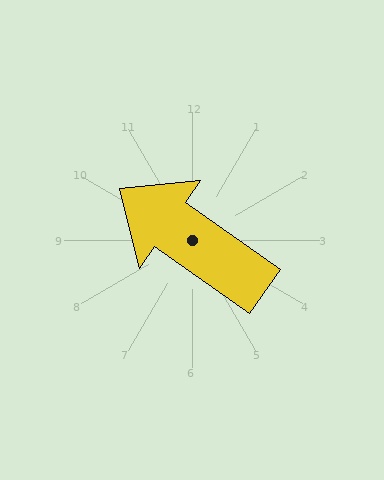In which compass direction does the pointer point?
Northwest.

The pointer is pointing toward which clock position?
Roughly 10 o'clock.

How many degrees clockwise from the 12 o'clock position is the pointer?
Approximately 305 degrees.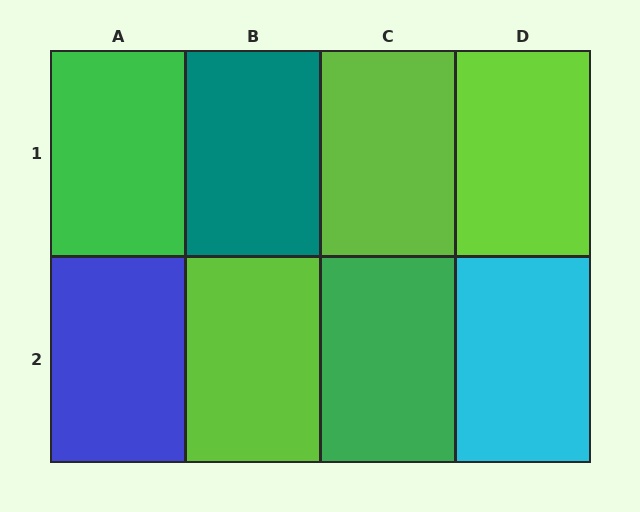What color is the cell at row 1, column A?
Green.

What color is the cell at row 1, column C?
Lime.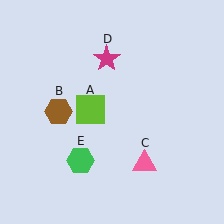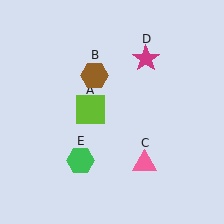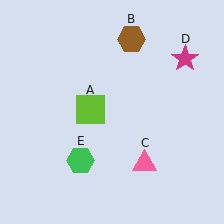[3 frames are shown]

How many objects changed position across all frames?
2 objects changed position: brown hexagon (object B), magenta star (object D).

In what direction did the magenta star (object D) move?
The magenta star (object D) moved right.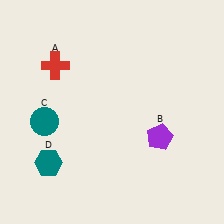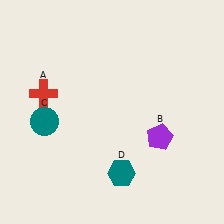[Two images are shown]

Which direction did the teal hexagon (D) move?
The teal hexagon (D) moved right.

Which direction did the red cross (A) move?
The red cross (A) moved down.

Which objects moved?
The objects that moved are: the red cross (A), the teal hexagon (D).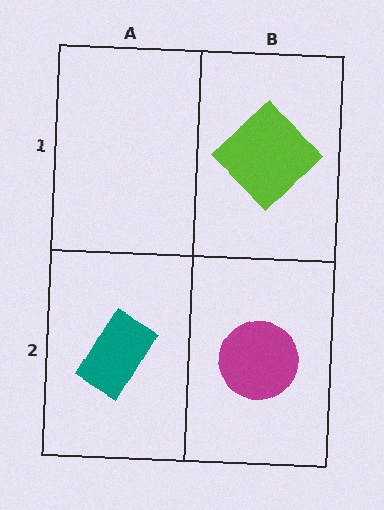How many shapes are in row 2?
2 shapes.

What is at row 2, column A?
A teal rectangle.